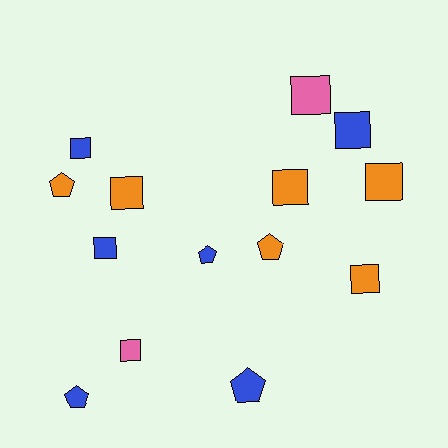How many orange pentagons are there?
There are 2 orange pentagons.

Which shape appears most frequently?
Square, with 9 objects.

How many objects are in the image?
There are 14 objects.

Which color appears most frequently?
Orange, with 6 objects.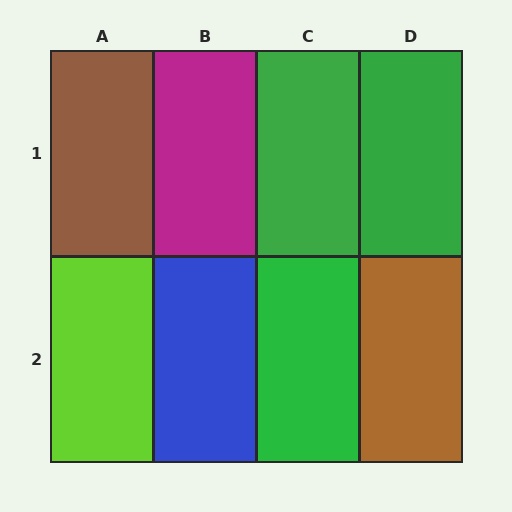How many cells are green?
3 cells are green.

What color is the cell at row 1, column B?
Magenta.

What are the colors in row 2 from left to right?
Lime, blue, green, brown.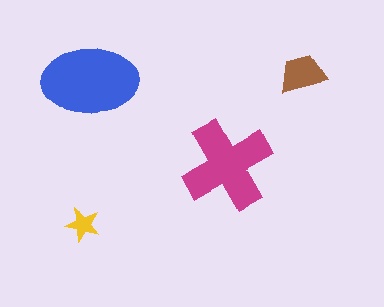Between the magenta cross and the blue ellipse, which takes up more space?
The blue ellipse.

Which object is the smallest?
The yellow star.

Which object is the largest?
The blue ellipse.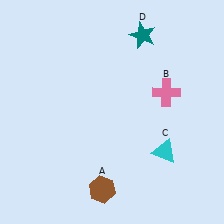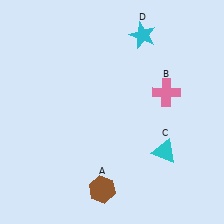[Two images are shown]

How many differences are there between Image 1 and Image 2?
There is 1 difference between the two images.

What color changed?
The star (D) changed from teal in Image 1 to cyan in Image 2.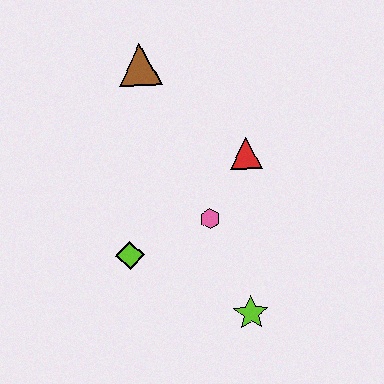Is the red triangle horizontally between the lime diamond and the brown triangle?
No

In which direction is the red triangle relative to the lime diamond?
The red triangle is to the right of the lime diamond.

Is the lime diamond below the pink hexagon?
Yes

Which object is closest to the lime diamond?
The pink hexagon is closest to the lime diamond.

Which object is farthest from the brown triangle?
The lime star is farthest from the brown triangle.